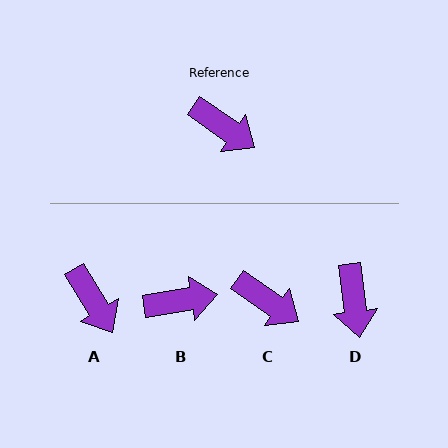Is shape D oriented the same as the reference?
No, it is off by about 49 degrees.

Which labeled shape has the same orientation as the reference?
C.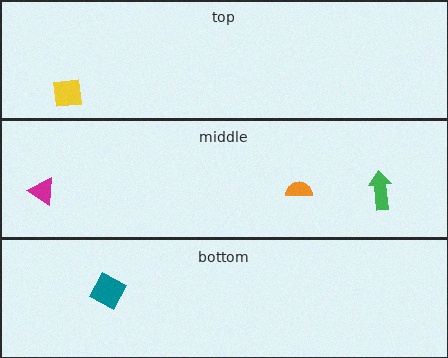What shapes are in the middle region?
The orange semicircle, the magenta triangle, the green arrow.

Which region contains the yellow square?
The top region.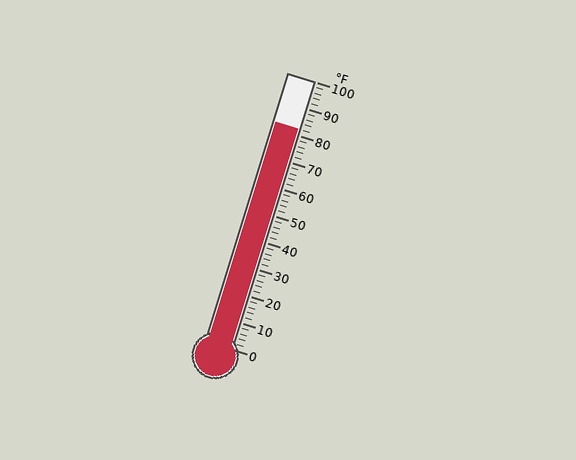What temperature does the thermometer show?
The thermometer shows approximately 82°F.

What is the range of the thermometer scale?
The thermometer scale ranges from 0°F to 100°F.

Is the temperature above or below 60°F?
The temperature is above 60°F.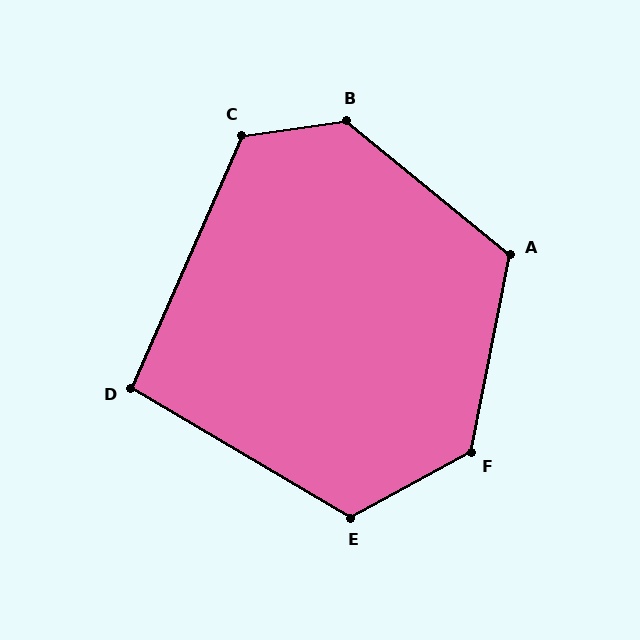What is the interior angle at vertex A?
Approximately 118 degrees (obtuse).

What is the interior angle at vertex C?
Approximately 121 degrees (obtuse).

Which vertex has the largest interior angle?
B, at approximately 133 degrees.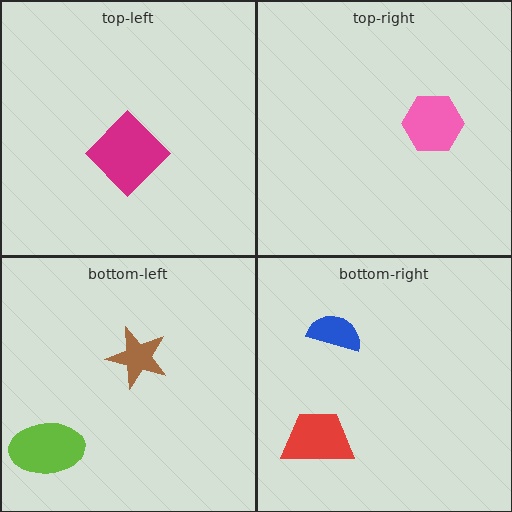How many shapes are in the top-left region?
1.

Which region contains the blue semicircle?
The bottom-right region.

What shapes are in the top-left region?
The magenta diamond.